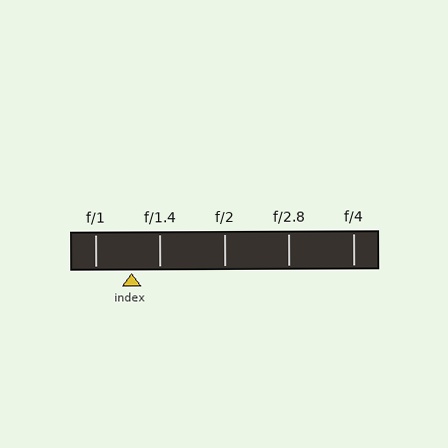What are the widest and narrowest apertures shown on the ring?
The widest aperture shown is f/1 and the narrowest is f/4.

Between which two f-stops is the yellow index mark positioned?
The index mark is between f/1 and f/1.4.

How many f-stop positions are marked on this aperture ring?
There are 5 f-stop positions marked.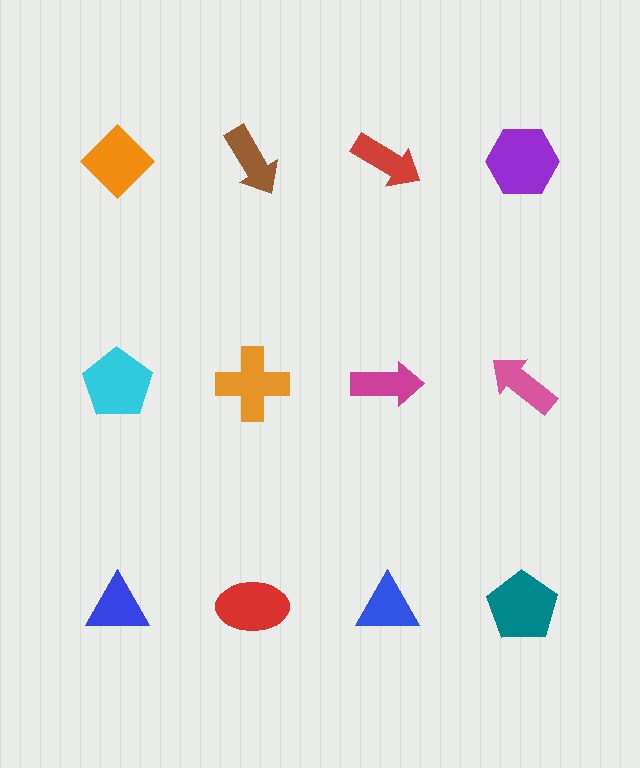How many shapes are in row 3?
4 shapes.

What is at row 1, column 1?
An orange diamond.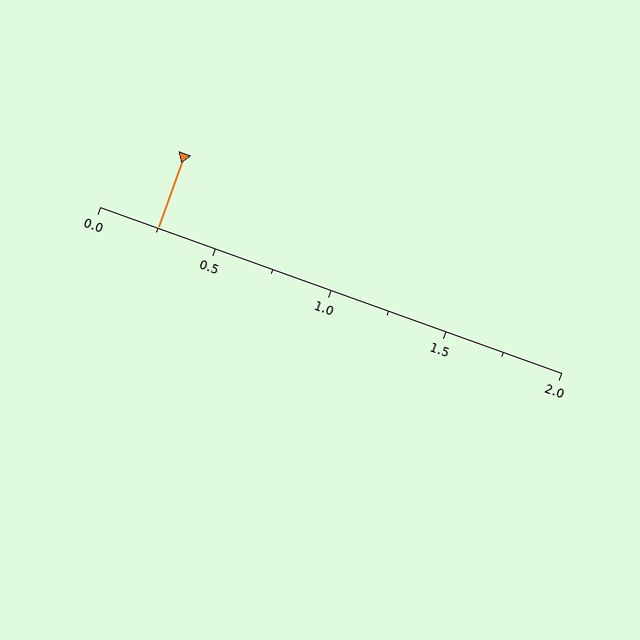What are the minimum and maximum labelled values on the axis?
The axis runs from 0.0 to 2.0.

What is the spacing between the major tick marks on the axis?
The major ticks are spaced 0.5 apart.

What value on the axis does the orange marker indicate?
The marker indicates approximately 0.25.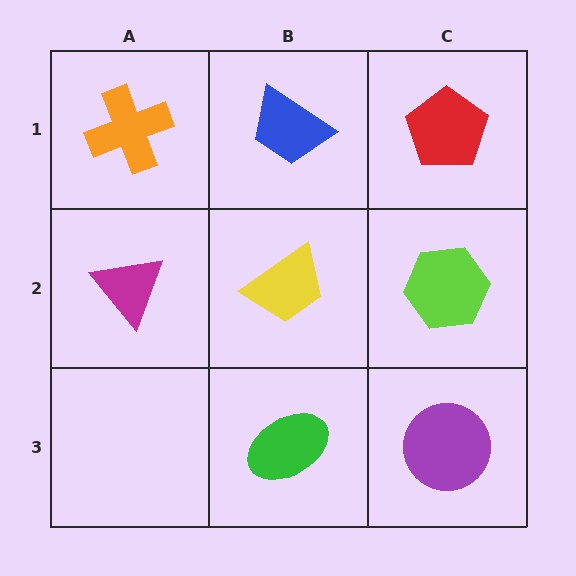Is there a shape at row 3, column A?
No, that cell is empty.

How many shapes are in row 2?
3 shapes.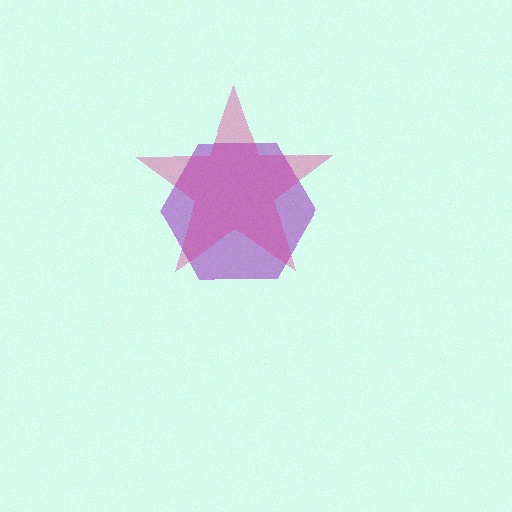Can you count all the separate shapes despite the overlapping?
Yes, there are 2 separate shapes.